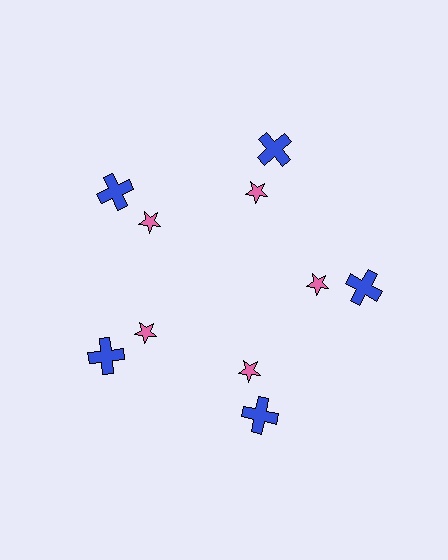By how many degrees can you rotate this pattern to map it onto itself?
The pattern maps onto itself every 72 degrees of rotation.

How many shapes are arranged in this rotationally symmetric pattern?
There are 10 shapes, arranged in 5 groups of 2.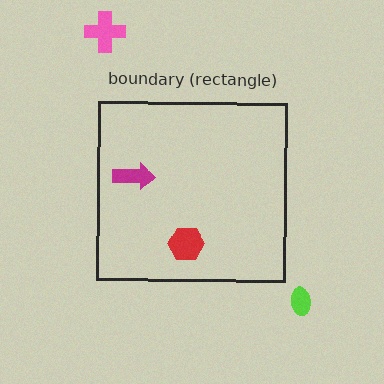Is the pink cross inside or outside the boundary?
Outside.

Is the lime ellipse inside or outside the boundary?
Outside.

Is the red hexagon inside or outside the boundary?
Inside.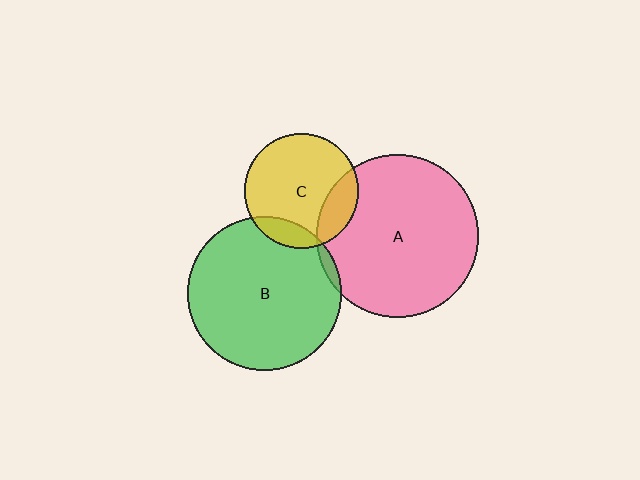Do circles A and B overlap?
Yes.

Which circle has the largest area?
Circle A (pink).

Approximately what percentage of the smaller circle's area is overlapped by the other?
Approximately 5%.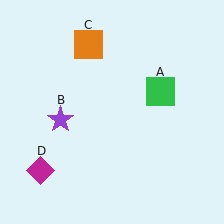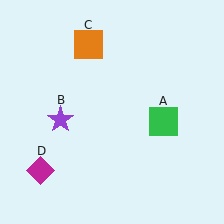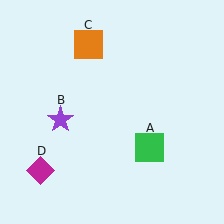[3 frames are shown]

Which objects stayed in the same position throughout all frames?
Purple star (object B) and orange square (object C) and magenta diamond (object D) remained stationary.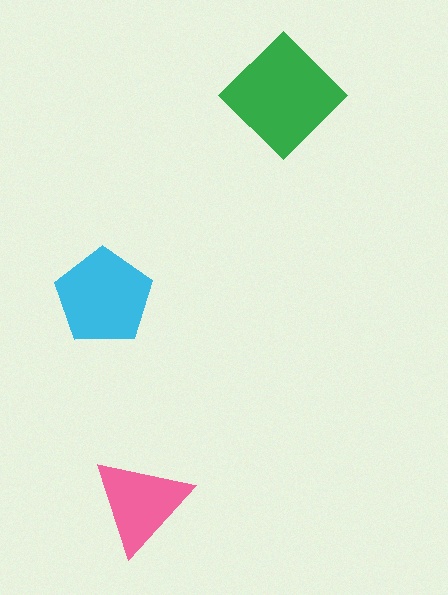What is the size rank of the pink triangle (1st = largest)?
3rd.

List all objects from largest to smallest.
The green diamond, the cyan pentagon, the pink triangle.